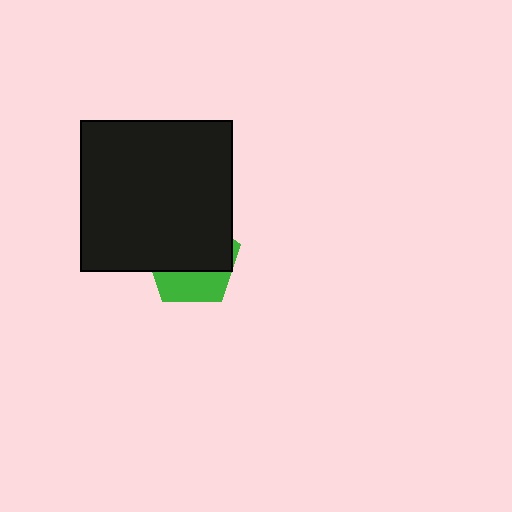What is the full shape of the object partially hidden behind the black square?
The partially hidden object is a green pentagon.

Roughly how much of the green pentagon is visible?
A small part of it is visible (roughly 35%).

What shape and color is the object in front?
The object in front is a black square.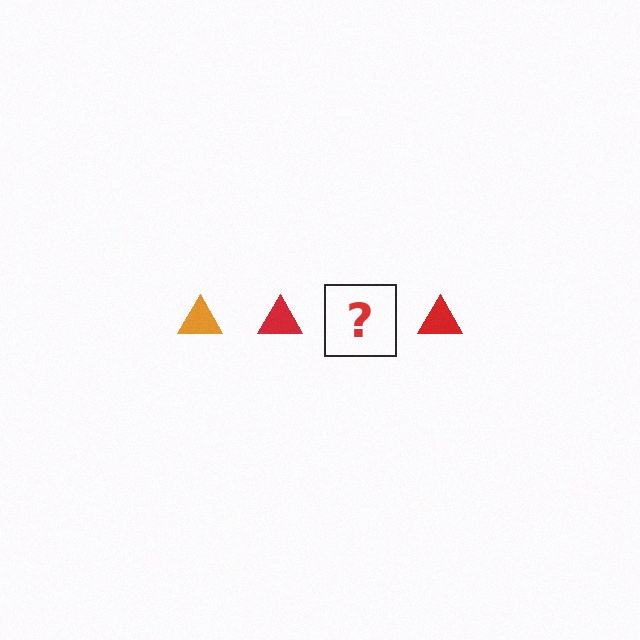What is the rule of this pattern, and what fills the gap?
The rule is that the pattern cycles through orange, red triangles. The gap should be filled with an orange triangle.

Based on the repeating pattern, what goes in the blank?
The blank should be an orange triangle.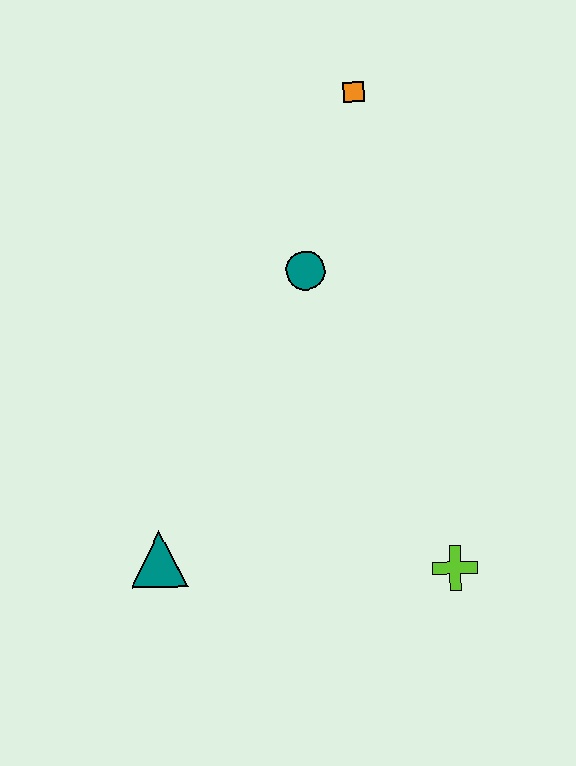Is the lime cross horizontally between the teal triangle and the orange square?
No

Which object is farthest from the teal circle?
The lime cross is farthest from the teal circle.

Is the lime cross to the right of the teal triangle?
Yes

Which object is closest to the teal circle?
The orange square is closest to the teal circle.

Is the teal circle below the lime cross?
No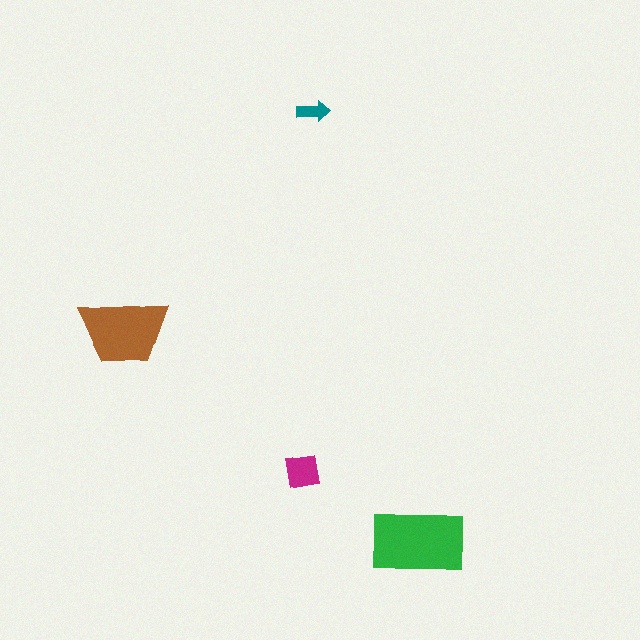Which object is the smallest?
The teal arrow.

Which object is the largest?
The green rectangle.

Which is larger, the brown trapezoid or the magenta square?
The brown trapezoid.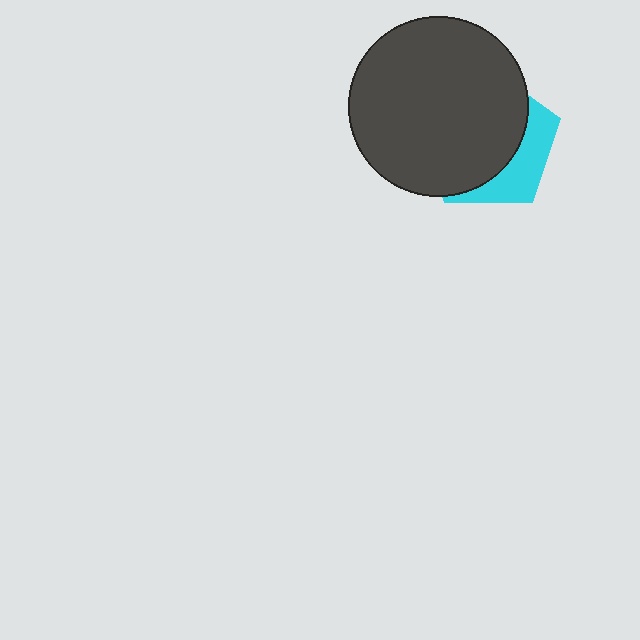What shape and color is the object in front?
The object in front is a dark gray circle.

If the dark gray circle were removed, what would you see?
You would see the complete cyan pentagon.